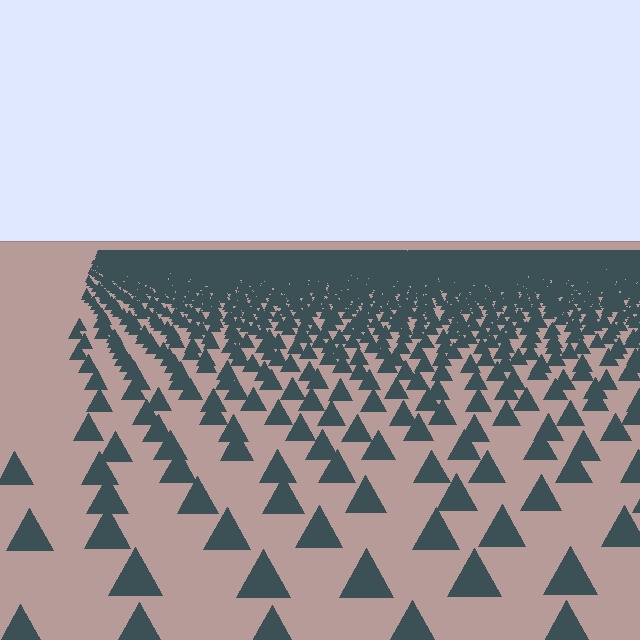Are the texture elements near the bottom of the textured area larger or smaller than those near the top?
Larger. Near the bottom, elements are closer to the viewer and appear at a bigger on-screen size.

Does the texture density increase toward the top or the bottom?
Density increases toward the top.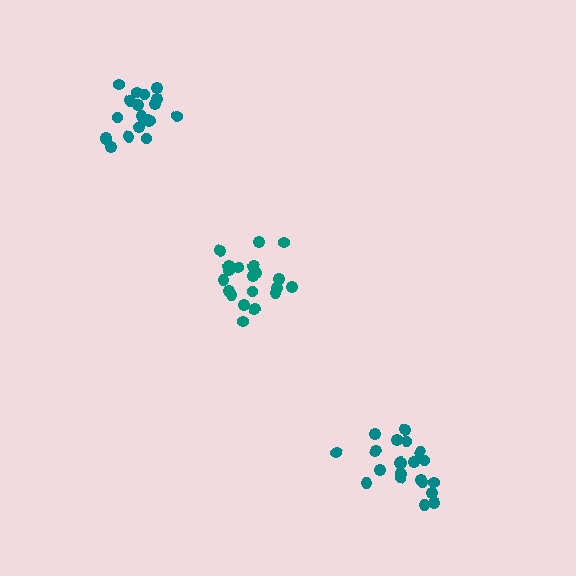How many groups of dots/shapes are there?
There are 3 groups.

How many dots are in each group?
Group 1: 21 dots, Group 2: 19 dots, Group 3: 21 dots (61 total).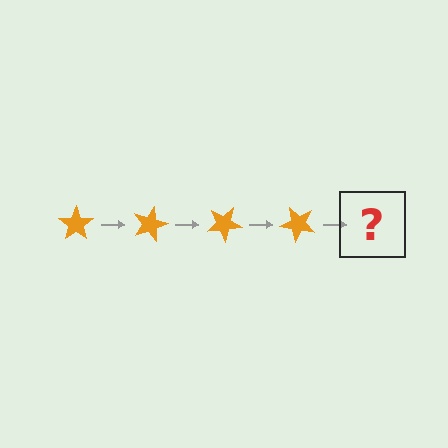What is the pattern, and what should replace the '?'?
The pattern is that the star rotates 15 degrees each step. The '?' should be an orange star rotated 60 degrees.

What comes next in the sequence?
The next element should be an orange star rotated 60 degrees.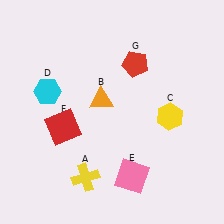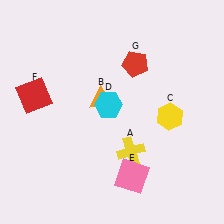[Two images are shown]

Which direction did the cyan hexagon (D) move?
The cyan hexagon (D) moved right.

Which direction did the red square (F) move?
The red square (F) moved up.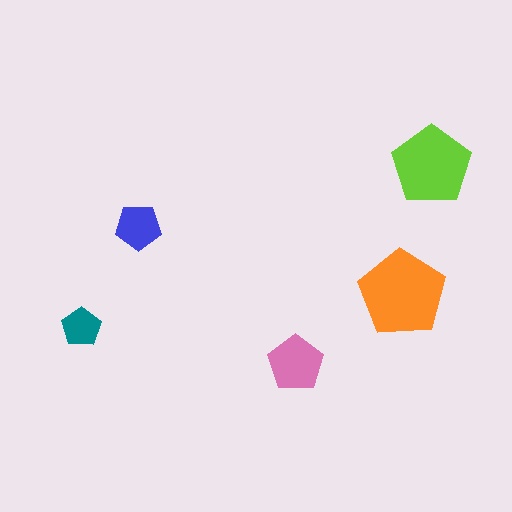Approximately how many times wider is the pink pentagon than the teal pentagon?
About 1.5 times wider.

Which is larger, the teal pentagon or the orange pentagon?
The orange one.